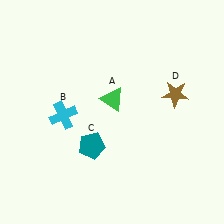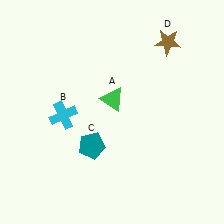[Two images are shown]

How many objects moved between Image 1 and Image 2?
1 object moved between the two images.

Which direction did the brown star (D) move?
The brown star (D) moved up.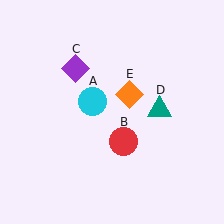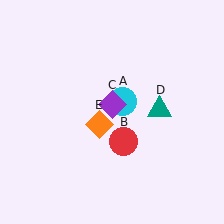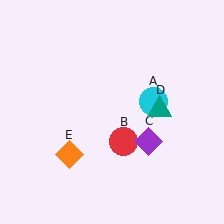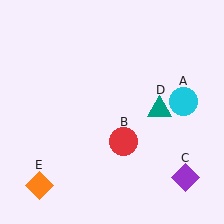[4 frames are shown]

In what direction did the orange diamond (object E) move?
The orange diamond (object E) moved down and to the left.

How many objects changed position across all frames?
3 objects changed position: cyan circle (object A), purple diamond (object C), orange diamond (object E).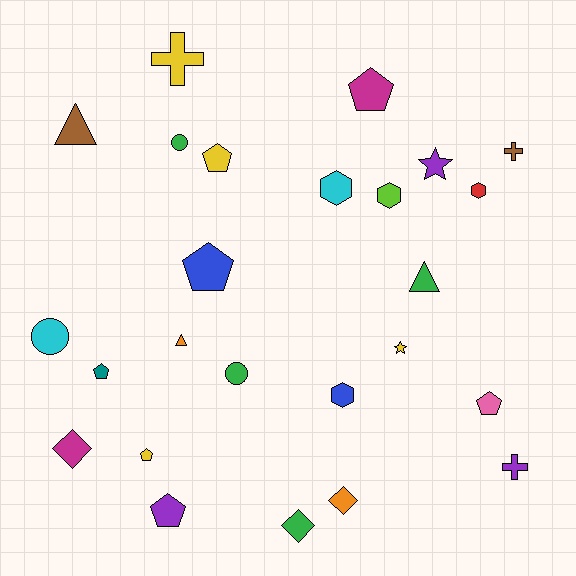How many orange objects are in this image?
There are 2 orange objects.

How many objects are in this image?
There are 25 objects.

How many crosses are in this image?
There are 3 crosses.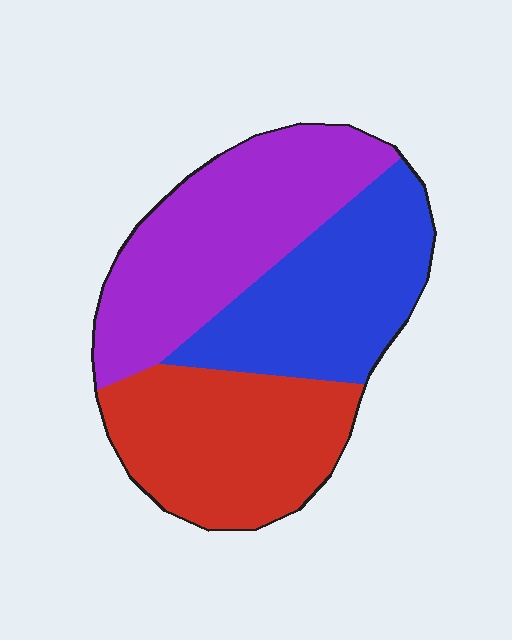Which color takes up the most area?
Purple, at roughly 35%.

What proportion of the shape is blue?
Blue covers roughly 30% of the shape.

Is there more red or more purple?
Purple.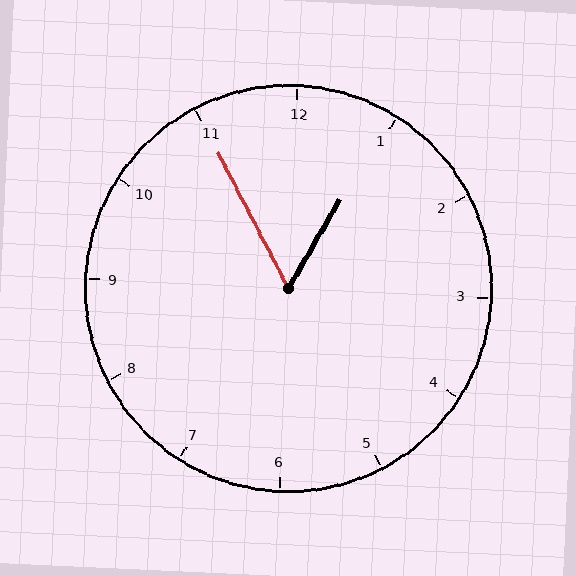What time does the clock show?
12:55.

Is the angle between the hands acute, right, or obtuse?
It is acute.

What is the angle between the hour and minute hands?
Approximately 58 degrees.